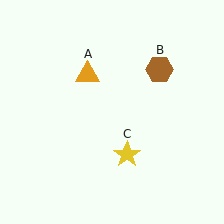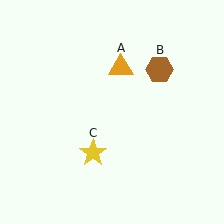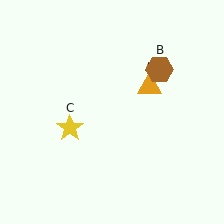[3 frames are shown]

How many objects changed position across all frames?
2 objects changed position: orange triangle (object A), yellow star (object C).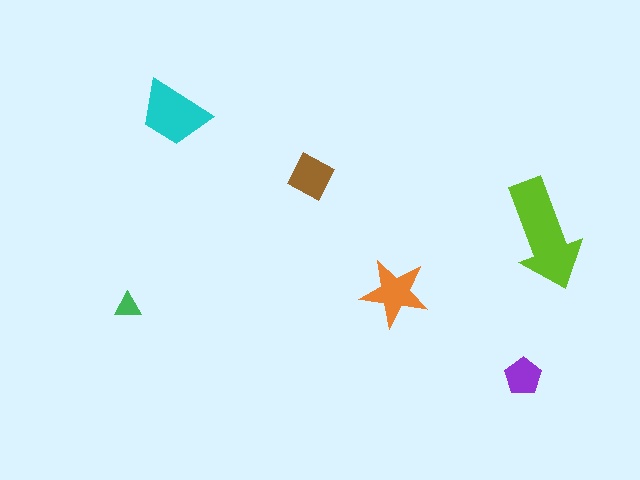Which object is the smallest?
The green triangle.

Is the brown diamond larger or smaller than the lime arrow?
Smaller.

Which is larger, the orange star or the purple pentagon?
The orange star.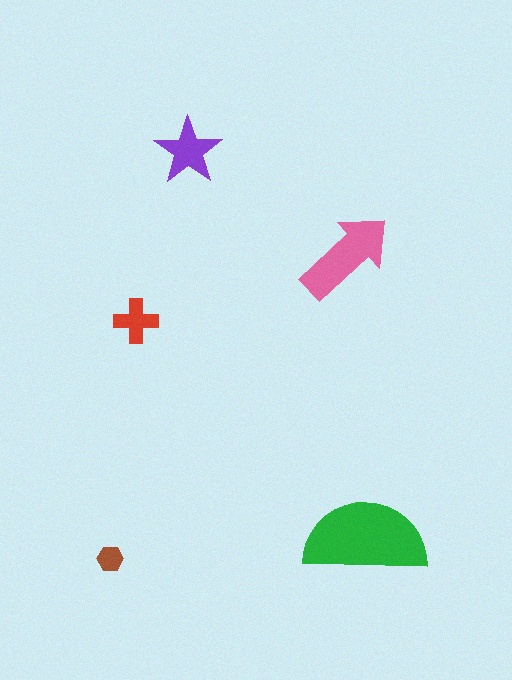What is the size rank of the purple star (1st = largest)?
3rd.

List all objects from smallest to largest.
The brown hexagon, the red cross, the purple star, the pink arrow, the green semicircle.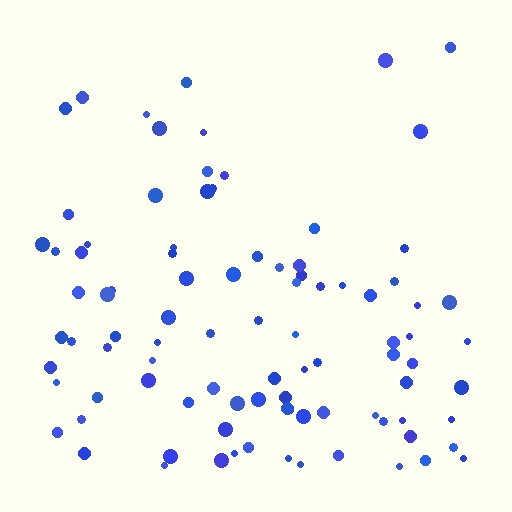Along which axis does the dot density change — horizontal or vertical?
Vertical.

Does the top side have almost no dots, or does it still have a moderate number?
Still a moderate number, just noticeably fewer than the bottom.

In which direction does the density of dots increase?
From top to bottom, with the bottom side densest.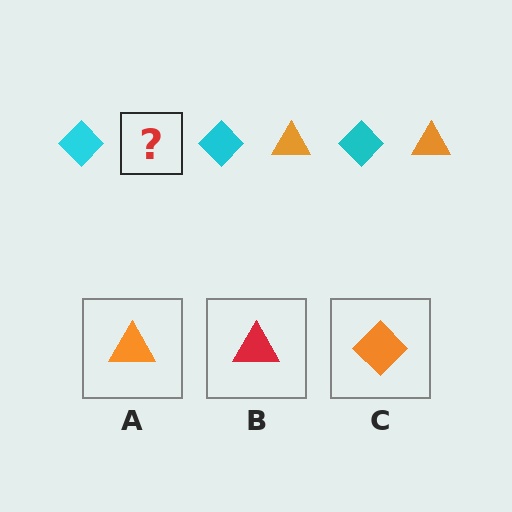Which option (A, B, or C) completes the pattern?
A.